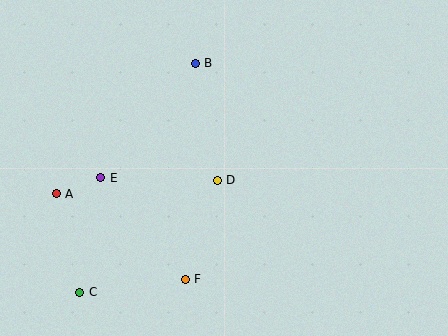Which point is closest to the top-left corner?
Point A is closest to the top-left corner.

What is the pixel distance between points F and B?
The distance between F and B is 216 pixels.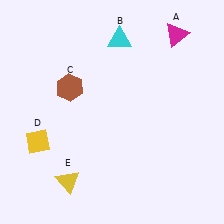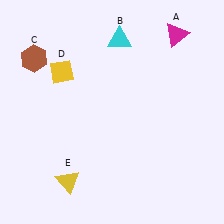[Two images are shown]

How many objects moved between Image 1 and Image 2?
2 objects moved between the two images.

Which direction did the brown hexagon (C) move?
The brown hexagon (C) moved left.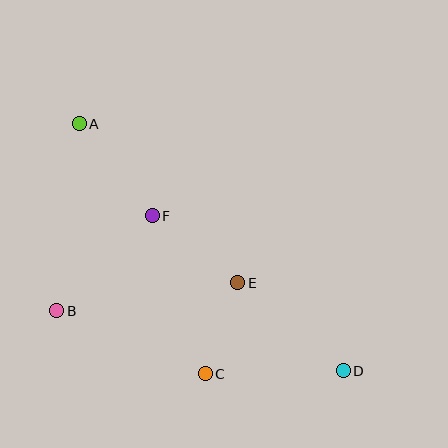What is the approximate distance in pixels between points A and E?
The distance between A and E is approximately 225 pixels.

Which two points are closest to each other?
Points C and E are closest to each other.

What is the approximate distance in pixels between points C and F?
The distance between C and F is approximately 167 pixels.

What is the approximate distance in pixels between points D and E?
The distance between D and E is approximately 138 pixels.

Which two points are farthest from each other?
Points A and D are farthest from each other.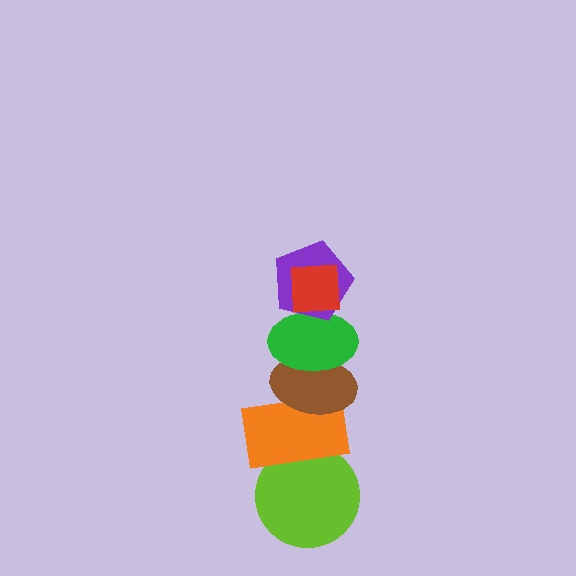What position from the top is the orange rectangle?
The orange rectangle is 5th from the top.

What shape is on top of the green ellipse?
The purple pentagon is on top of the green ellipse.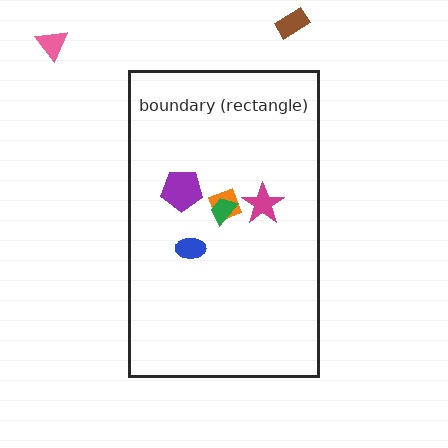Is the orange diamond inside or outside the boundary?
Inside.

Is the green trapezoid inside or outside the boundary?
Inside.